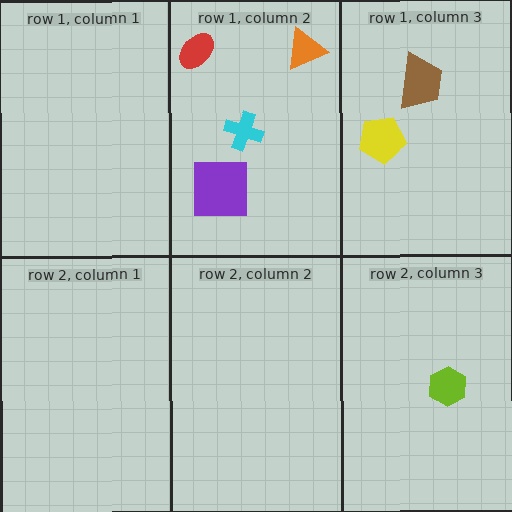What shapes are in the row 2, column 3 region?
The lime hexagon.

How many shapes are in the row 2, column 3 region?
1.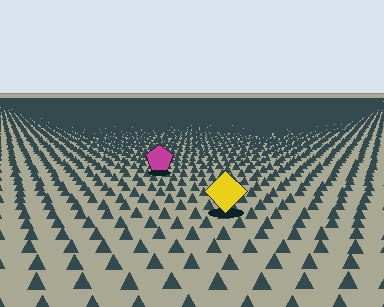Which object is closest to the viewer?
The yellow diamond is closest. The texture marks near it are larger and more spread out.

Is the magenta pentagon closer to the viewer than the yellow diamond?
No. The yellow diamond is closer — you can tell from the texture gradient: the ground texture is coarser near it.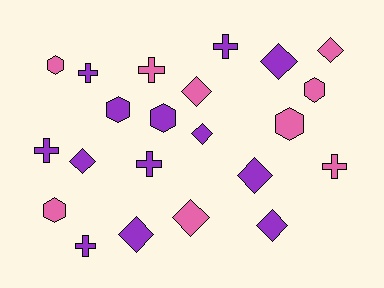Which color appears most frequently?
Purple, with 13 objects.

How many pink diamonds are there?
There are 3 pink diamonds.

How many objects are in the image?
There are 22 objects.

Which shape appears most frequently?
Diamond, with 9 objects.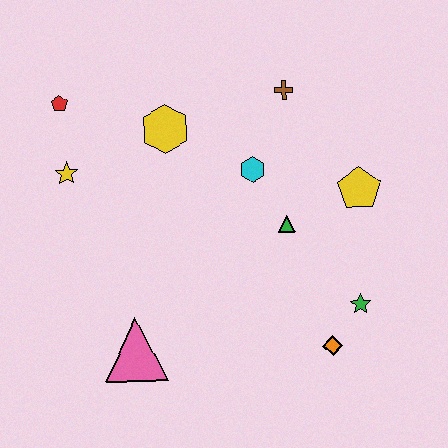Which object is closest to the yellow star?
The red pentagon is closest to the yellow star.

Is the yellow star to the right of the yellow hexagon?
No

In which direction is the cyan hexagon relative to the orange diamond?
The cyan hexagon is above the orange diamond.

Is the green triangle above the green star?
Yes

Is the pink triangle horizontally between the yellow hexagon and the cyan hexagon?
No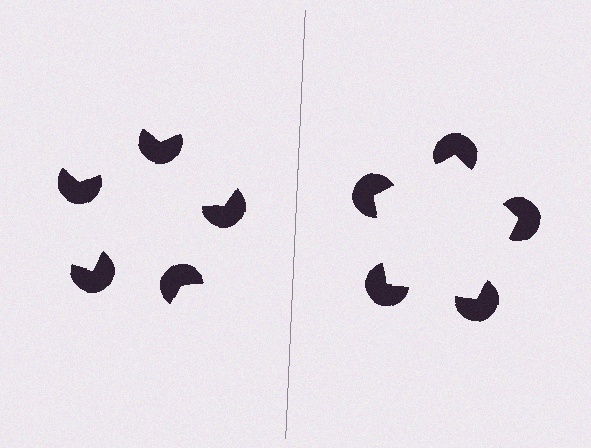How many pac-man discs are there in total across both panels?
10 — 5 on each side.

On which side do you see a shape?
An illusory pentagon appears on the right side. On the left side the wedge cuts are rotated, so no coherent shape forms.